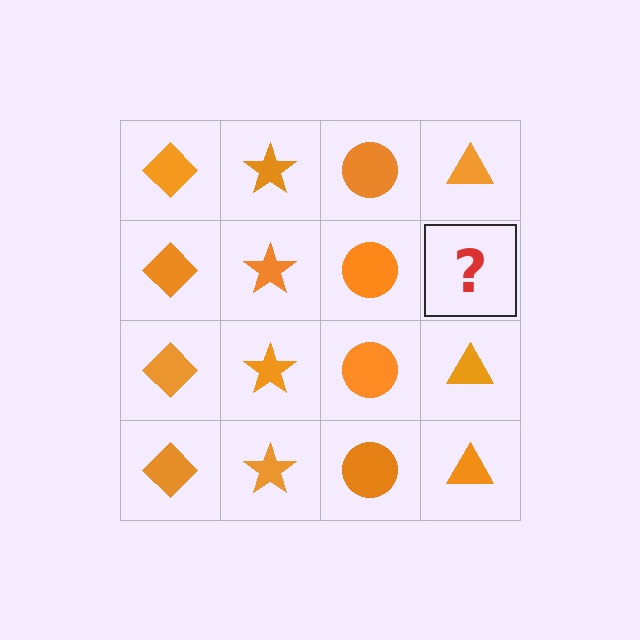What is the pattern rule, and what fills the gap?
The rule is that each column has a consistent shape. The gap should be filled with an orange triangle.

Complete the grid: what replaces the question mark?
The question mark should be replaced with an orange triangle.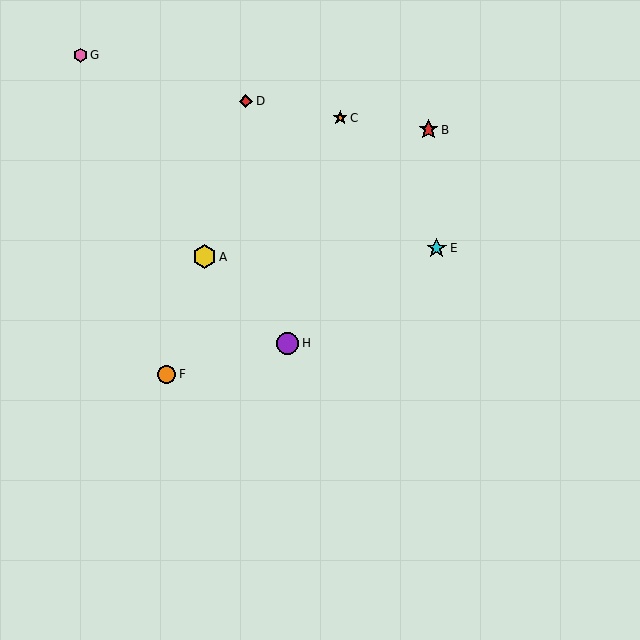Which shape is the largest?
The yellow hexagon (labeled A) is the largest.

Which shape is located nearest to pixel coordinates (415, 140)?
The red star (labeled B) at (429, 130) is nearest to that location.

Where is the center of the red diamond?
The center of the red diamond is at (246, 101).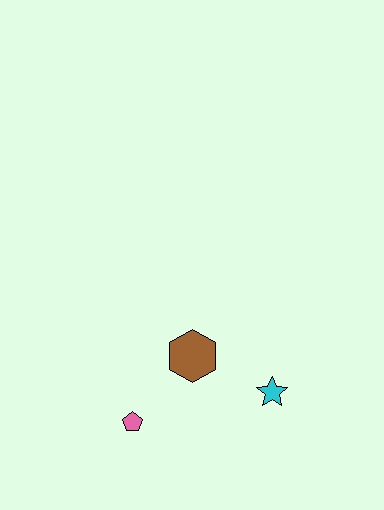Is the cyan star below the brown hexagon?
Yes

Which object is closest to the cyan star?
The brown hexagon is closest to the cyan star.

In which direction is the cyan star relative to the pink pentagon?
The cyan star is to the right of the pink pentagon.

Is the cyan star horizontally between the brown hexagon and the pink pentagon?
No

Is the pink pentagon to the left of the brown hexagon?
Yes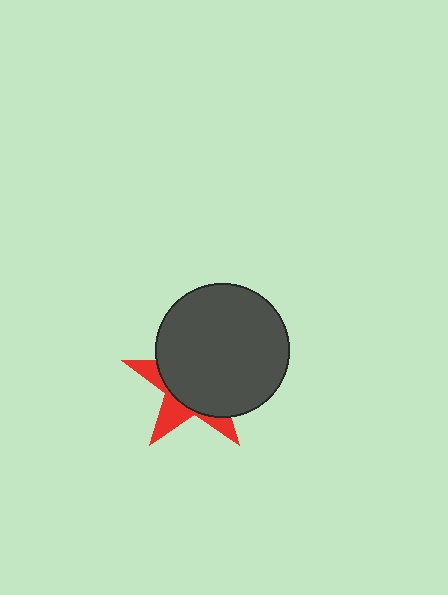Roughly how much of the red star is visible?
A small part of it is visible (roughly 31%).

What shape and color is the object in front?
The object in front is a dark gray circle.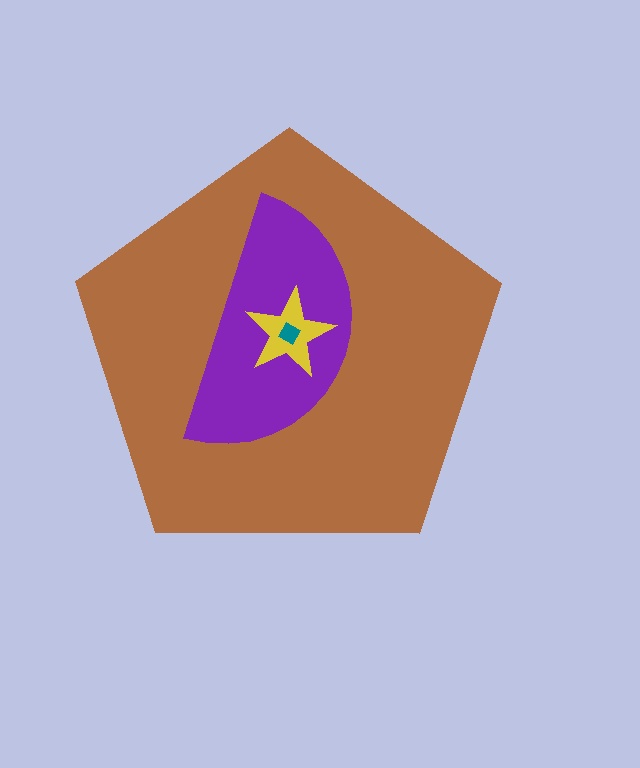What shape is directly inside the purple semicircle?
The yellow star.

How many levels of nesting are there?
4.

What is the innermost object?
The teal square.